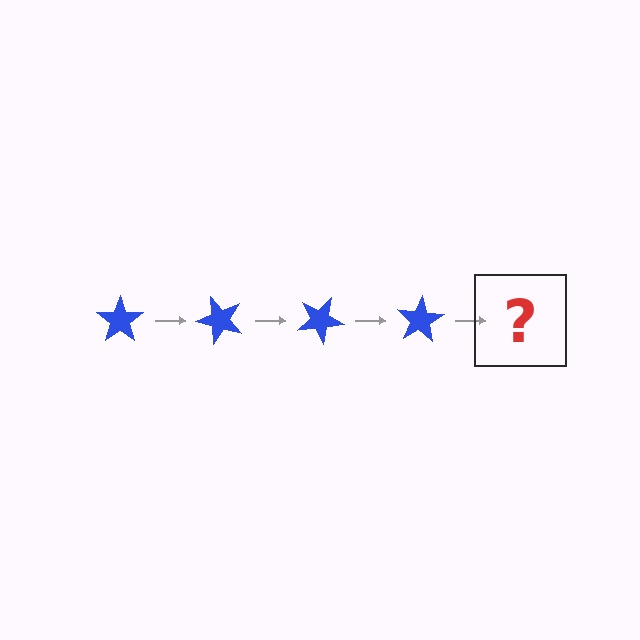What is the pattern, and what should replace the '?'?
The pattern is that the star rotates 50 degrees each step. The '?' should be a blue star rotated 200 degrees.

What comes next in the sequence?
The next element should be a blue star rotated 200 degrees.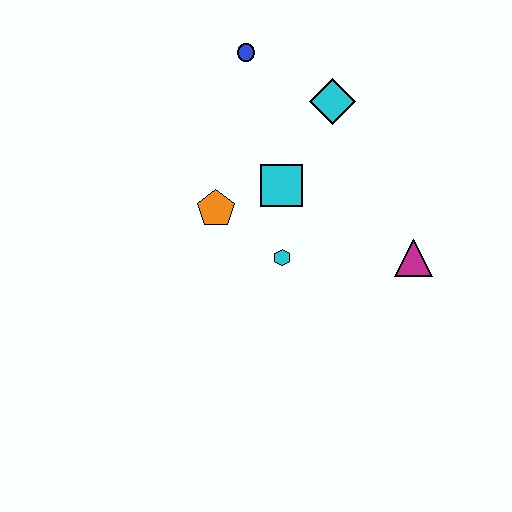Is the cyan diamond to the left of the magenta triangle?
Yes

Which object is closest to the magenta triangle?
The cyan hexagon is closest to the magenta triangle.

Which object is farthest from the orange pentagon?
The magenta triangle is farthest from the orange pentagon.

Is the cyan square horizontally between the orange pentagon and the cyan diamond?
Yes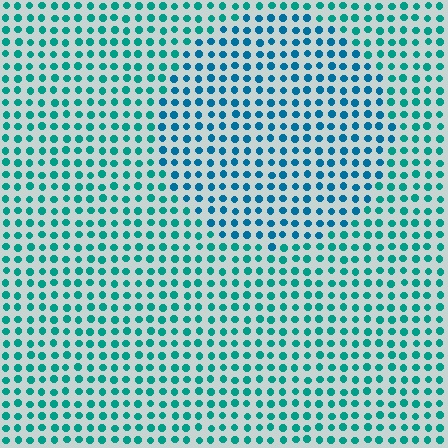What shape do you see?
I see a circle.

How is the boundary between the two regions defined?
The boundary is defined purely by a slight shift in hue (about 26 degrees). Spacing, size, and orientation are identical on both sides.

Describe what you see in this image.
The image is filled with small teal elements in a uniform arrangement. A circle-shaped region is visible where the elements are tinted to a slightly different hue, forming a subtle color boundary.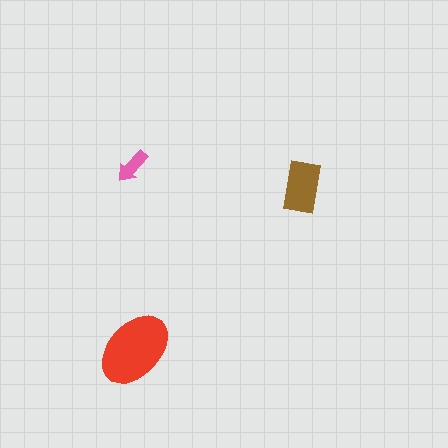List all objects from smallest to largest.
The pink arrow, the brown rectangle, the red ellipse.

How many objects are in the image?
There are 3 objects in the image.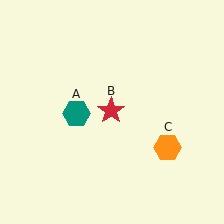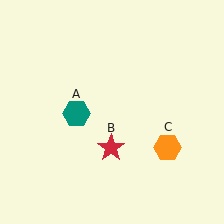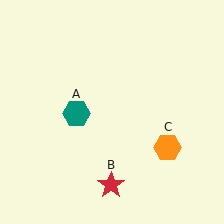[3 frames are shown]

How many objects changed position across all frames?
1 object changed position: red star (object B).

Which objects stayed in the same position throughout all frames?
Teal hexagon (object A) and orange hexagon (object C) remained stationary.